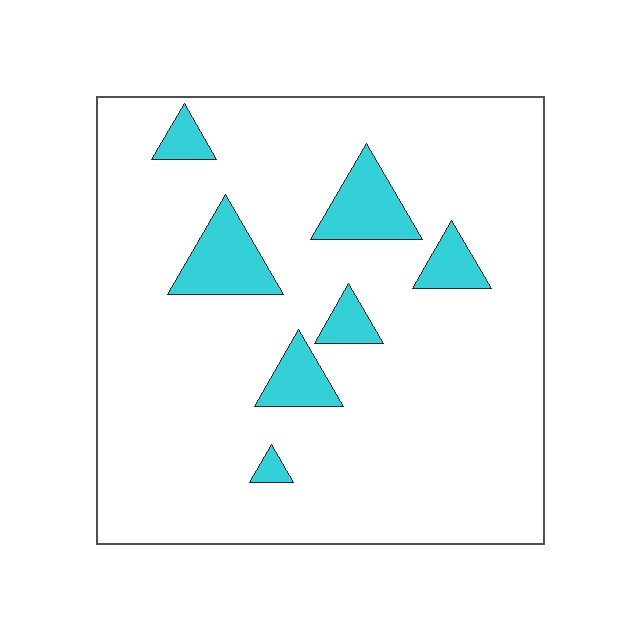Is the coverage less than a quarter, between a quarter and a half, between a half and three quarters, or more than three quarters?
Less than a quarter.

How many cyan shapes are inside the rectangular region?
7.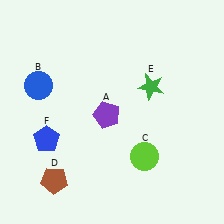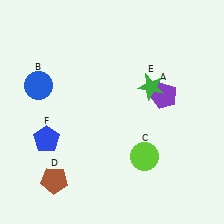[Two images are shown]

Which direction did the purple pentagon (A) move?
The purple pentagon (A) moved right.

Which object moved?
The purple pentagon (A) moved right.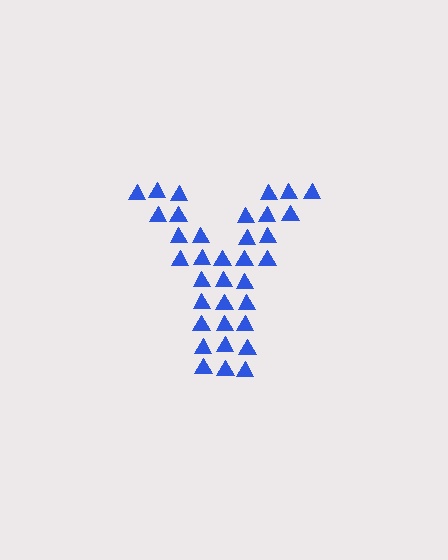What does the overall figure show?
The overall figure shows the letter Y.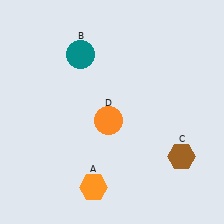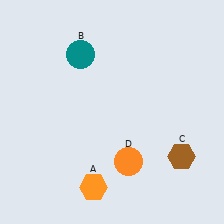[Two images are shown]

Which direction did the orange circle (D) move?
The orange circle (D) moved down.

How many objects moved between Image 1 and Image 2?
1 object moved between the two images.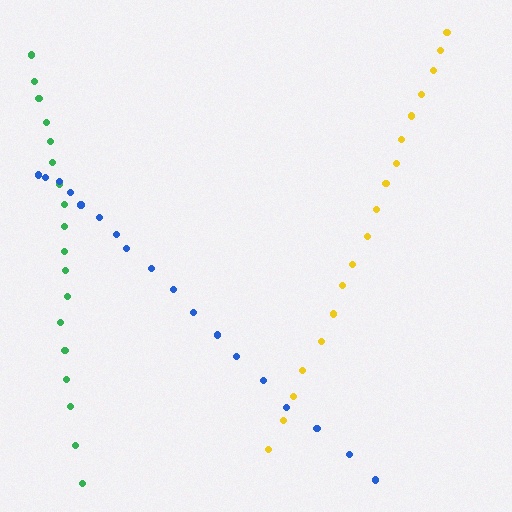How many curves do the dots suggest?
There are 3 distinct paths.